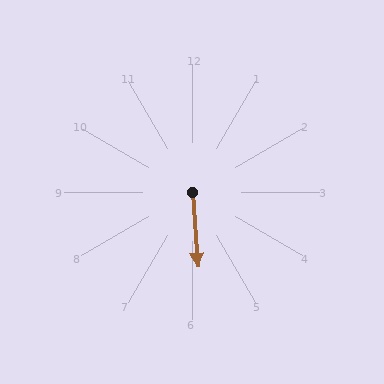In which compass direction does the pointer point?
South.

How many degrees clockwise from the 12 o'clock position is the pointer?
Approximately 176 degrees.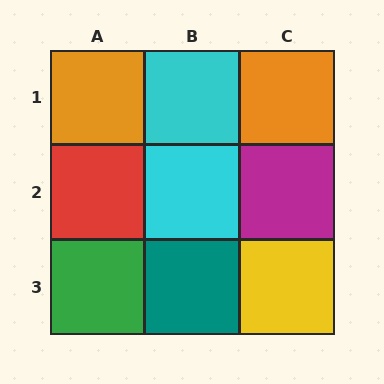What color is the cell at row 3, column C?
Yellow.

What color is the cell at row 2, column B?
Cyan.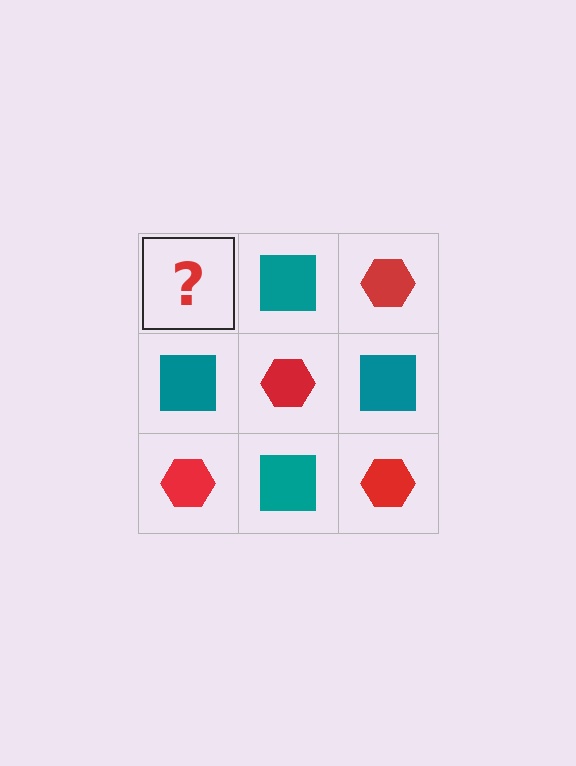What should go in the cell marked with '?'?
The missing cell should contain a red hexagon.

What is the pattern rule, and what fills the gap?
The rule is that it alternates red hexagon and teal square in a checkerboard pattern. The gap should be filled with a red hexagon.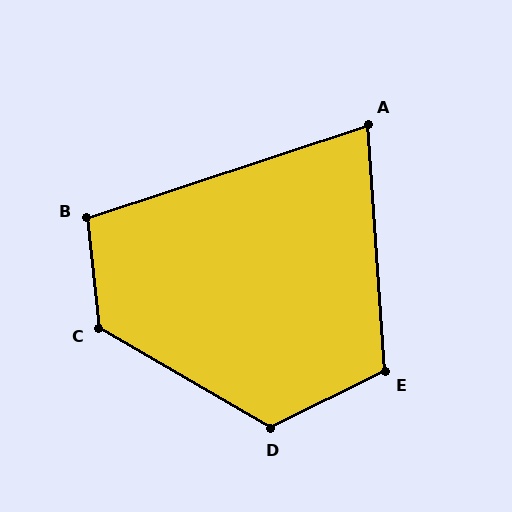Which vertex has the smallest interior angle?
A, at approximately 76 degrees.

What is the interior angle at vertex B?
Approximately 102 degrees (obtuse).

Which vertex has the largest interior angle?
C, at approximately 126 degrees.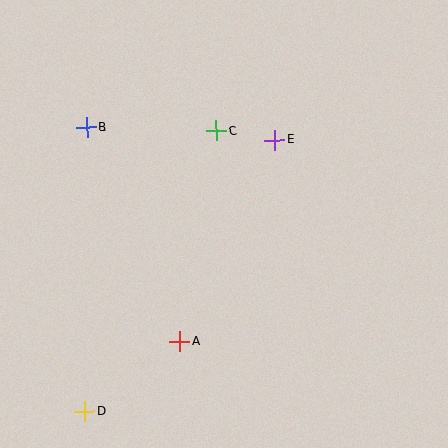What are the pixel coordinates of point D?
Point D is at (85, 411).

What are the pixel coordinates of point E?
Point E is at (275, 140).